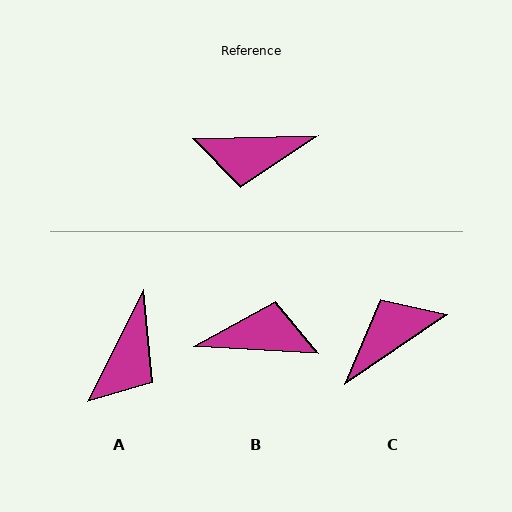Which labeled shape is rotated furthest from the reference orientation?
B, about 176 degrees away.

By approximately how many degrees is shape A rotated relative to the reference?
Approximately 62 degrees counter-clockwise.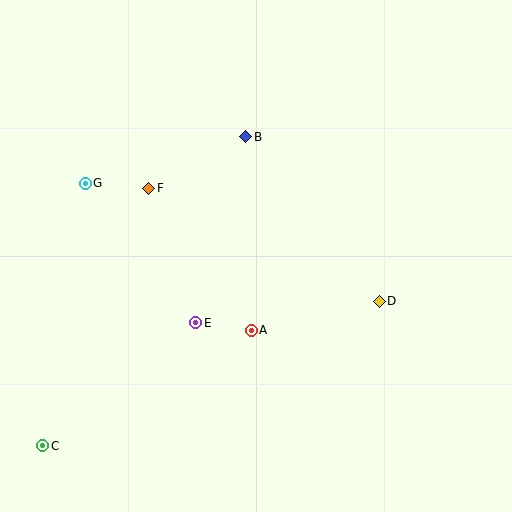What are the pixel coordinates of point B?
Point B is at (246, 137).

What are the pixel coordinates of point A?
Point A is at (251, 330).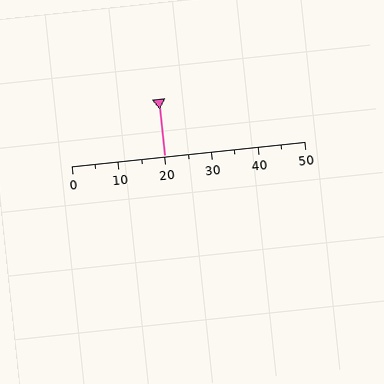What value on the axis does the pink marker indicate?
The marker indicates approximately 20.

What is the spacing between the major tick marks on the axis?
The major ticks are spaced 10 apart.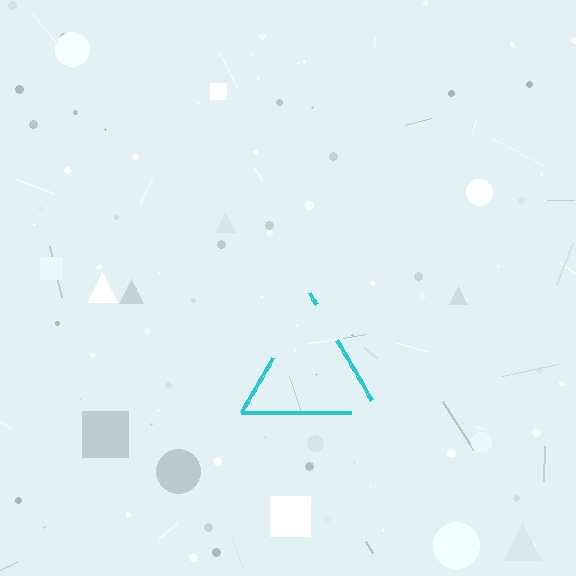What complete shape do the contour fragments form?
The contour fragments form a triangle.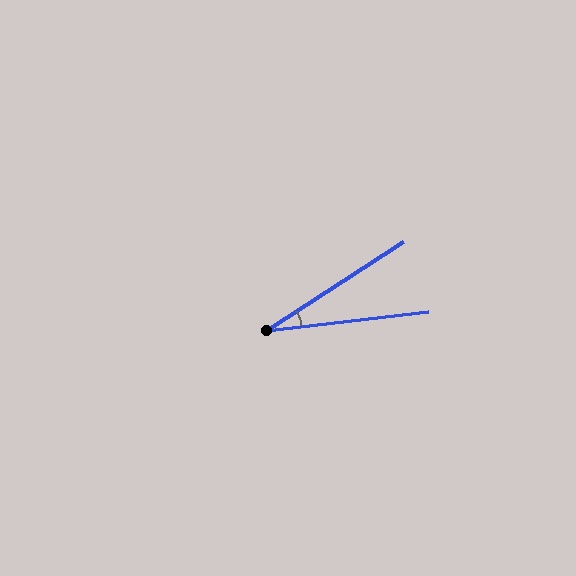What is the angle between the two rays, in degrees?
Approximately 26 degrees.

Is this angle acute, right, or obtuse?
It is acute.